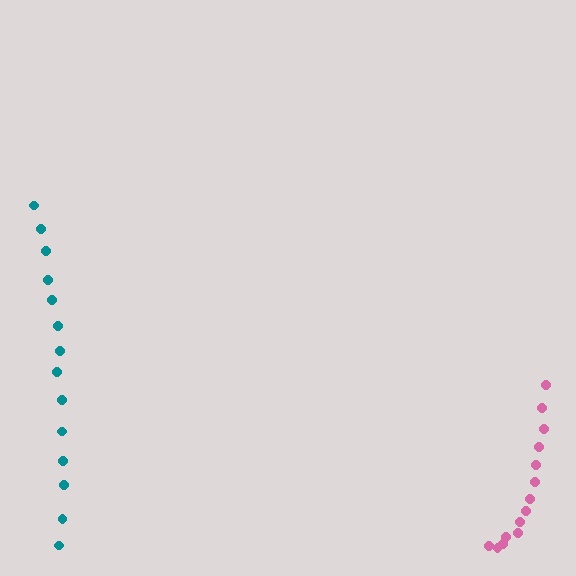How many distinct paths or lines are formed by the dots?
There are 2 distinct paths.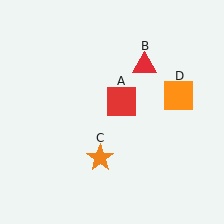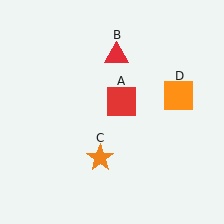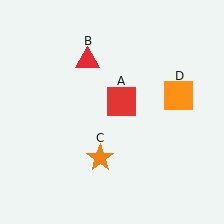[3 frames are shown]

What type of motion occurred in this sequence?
The red triangle (object B) rotated counterclockwise around the center of the scene.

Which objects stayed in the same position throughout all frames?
Red square (object A) and orange star (object C) and orange square (object D) remained stationary.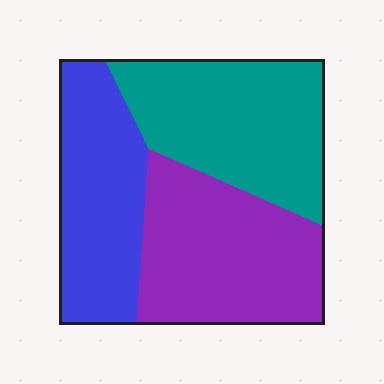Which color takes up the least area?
Blue, at roughly 30%.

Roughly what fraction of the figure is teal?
Teal takes up about one third (1/3) of the figure.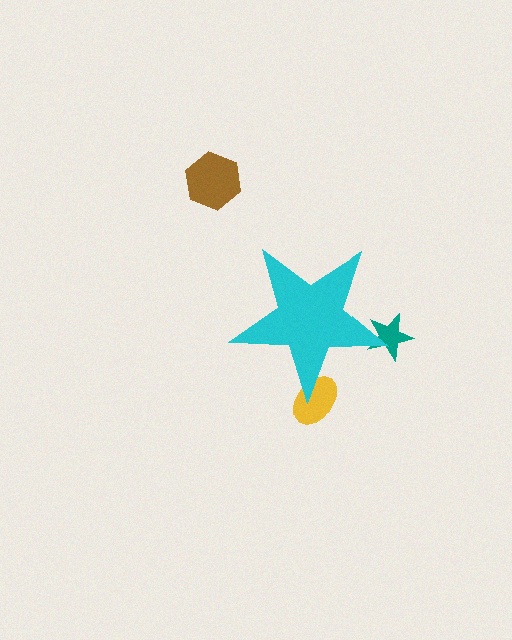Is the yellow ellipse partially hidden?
Yes, the yellow ellipse is partially hidden behind the cyan star.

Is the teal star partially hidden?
Yes, the teal star is partially hidden behind the cyan star.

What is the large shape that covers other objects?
A cyan star.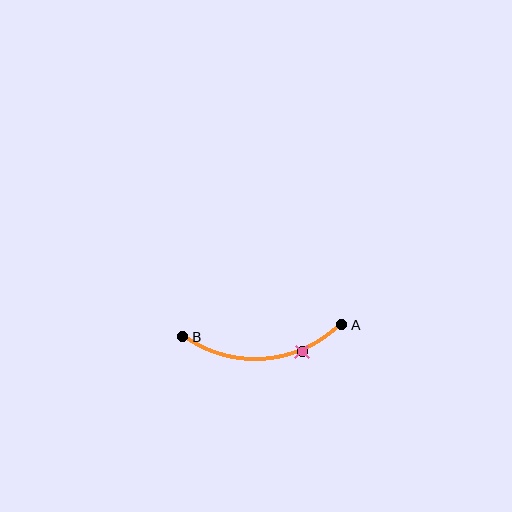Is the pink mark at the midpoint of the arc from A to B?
No. The pink mark lies on the arc but is closer to endpoint A. The arc midpoint would be at the point on the curve equidistant along the arc from both A and B.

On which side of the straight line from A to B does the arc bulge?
The arc bulges below the straight line connecting A and B.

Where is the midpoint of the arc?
The arc midpoint is the point on the curve farthest from the straight line joining A and B. It sits below that line.